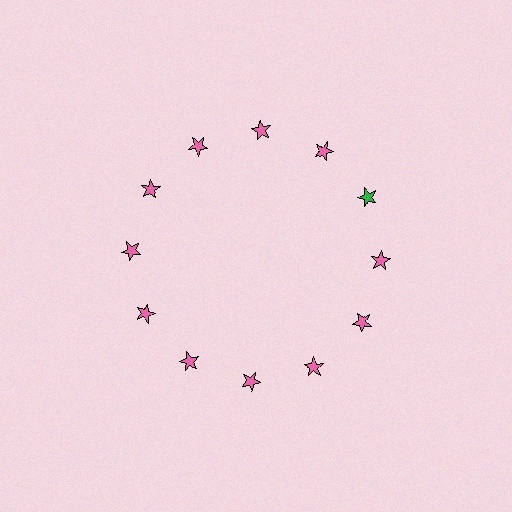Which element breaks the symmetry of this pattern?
The green star at roughly the 2 o'clock position breaks the symmetry. All other shapes are pink stars.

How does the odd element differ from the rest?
It has a different color: green instead of pink.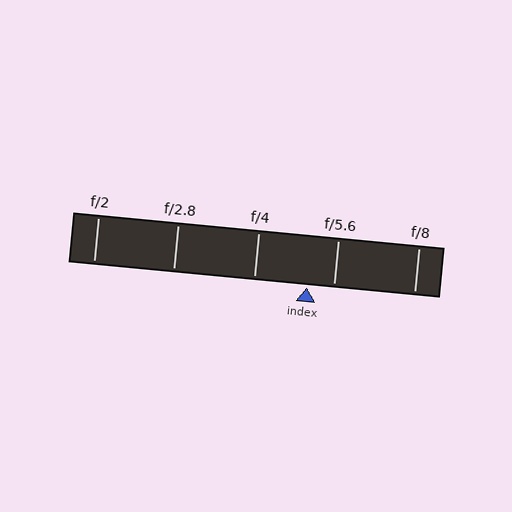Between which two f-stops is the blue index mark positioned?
The index mark is between f/4 and f/5.6.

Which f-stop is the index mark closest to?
The index mark is closest to f/5.6.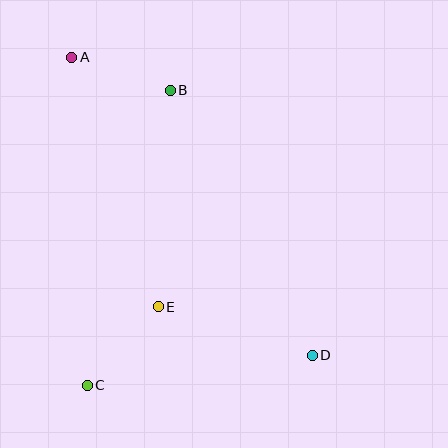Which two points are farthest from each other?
Points A and D are farthest from each other.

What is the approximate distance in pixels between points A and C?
The distance between A and C is approximately 329 pixels.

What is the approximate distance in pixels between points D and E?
The distance between D and E is approximately 161 pixels.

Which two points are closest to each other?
Points A and B are closest to each other.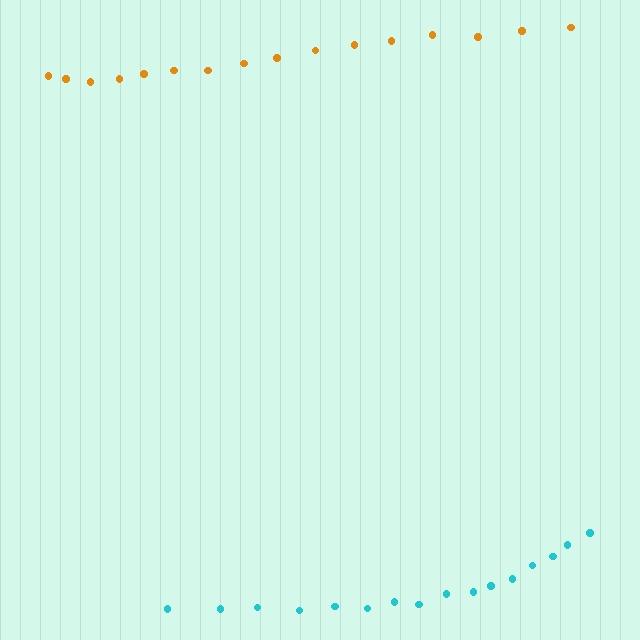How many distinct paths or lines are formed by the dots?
There are 2 distinct paths.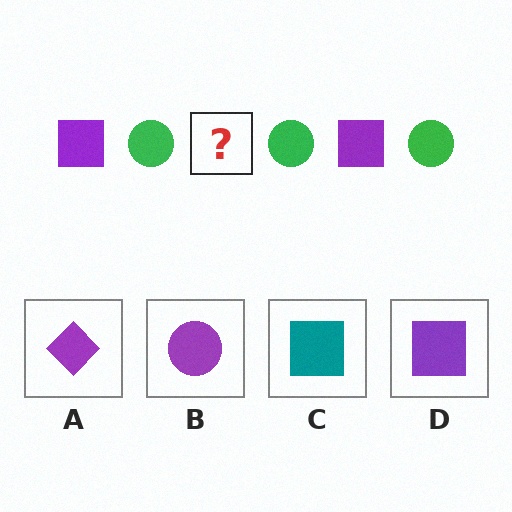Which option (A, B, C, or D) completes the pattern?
D.